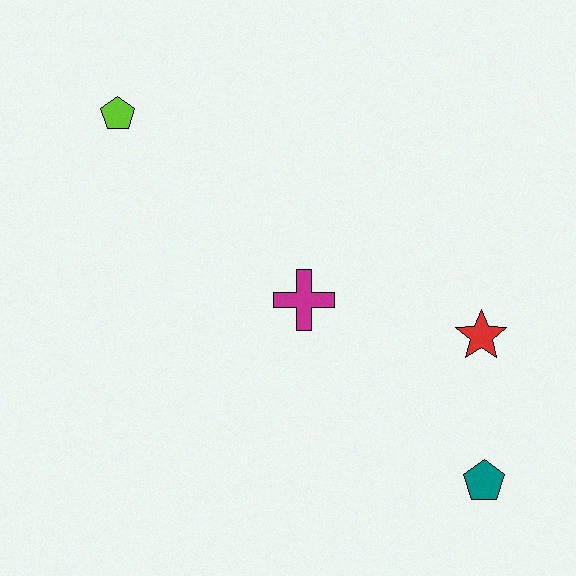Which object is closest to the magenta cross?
The red star is closest to the magenta cross.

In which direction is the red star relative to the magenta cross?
The red star is to the right of the magenta cross.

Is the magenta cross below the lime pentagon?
Yes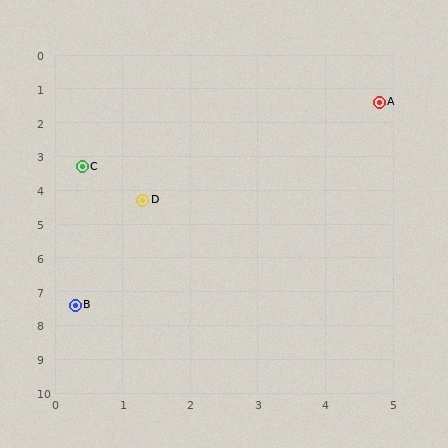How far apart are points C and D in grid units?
Points C and D are about 1.3 grid units apart.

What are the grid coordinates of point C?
Point C is at approximately (0.4, 3.3).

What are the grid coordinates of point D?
Point D is at approximately (1.3, 4.3).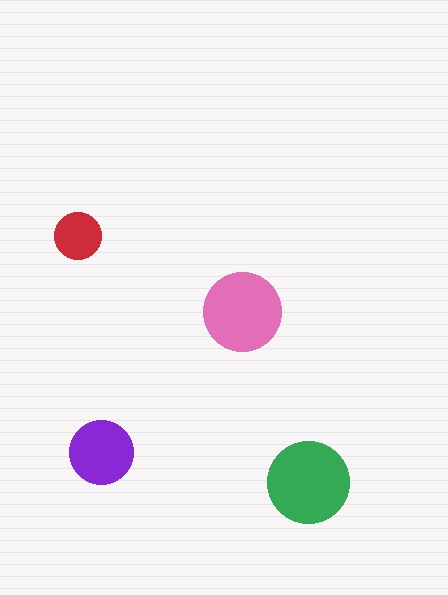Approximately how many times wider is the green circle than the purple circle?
About 1.5 times wider.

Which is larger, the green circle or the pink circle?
The green one.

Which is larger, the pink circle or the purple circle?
The pink one.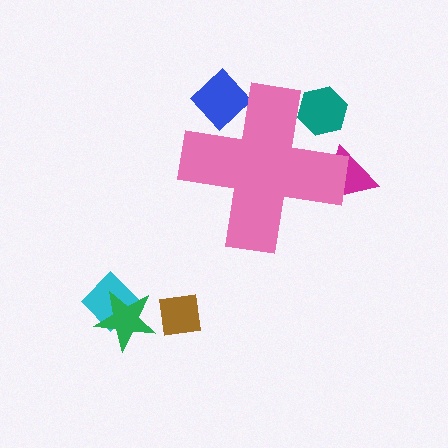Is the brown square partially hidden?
No, the brown square is fully visible.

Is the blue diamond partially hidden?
Yes, the blue diamond is partially hidden behind the pink cross.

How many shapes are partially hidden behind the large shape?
3 shapes are partially hidden.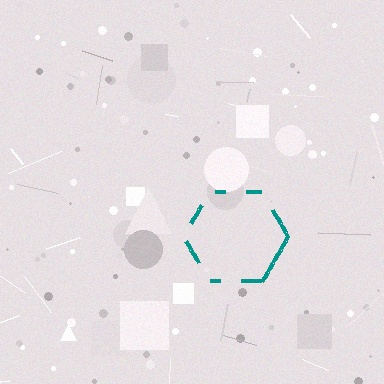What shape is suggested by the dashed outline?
The dashed outline suggests a hexagon.